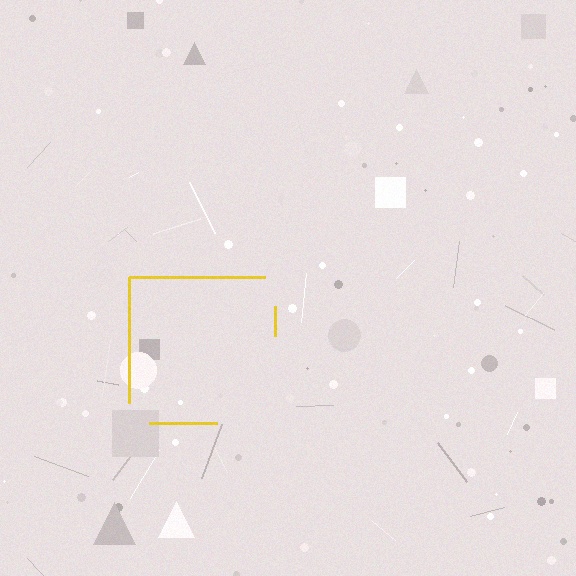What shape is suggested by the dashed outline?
The dashed outline suggests a square.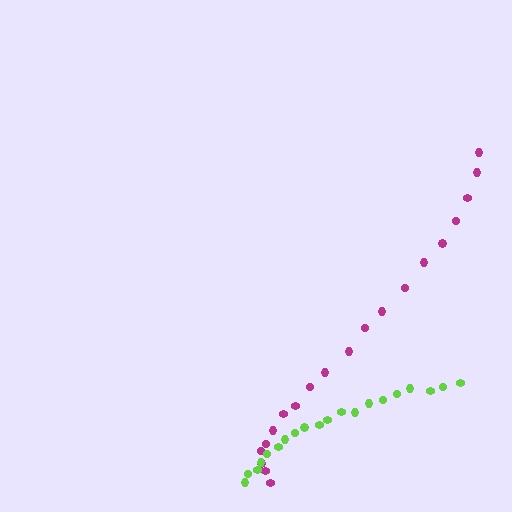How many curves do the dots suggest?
There are 2 distinct paths.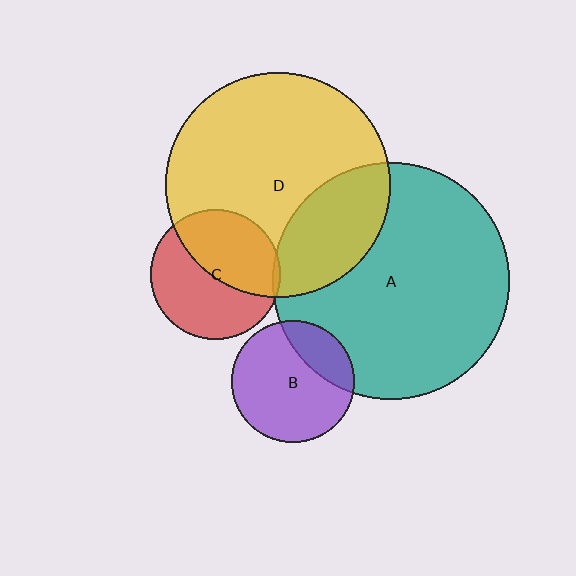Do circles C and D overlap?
Yes.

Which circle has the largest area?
Circle A (teal).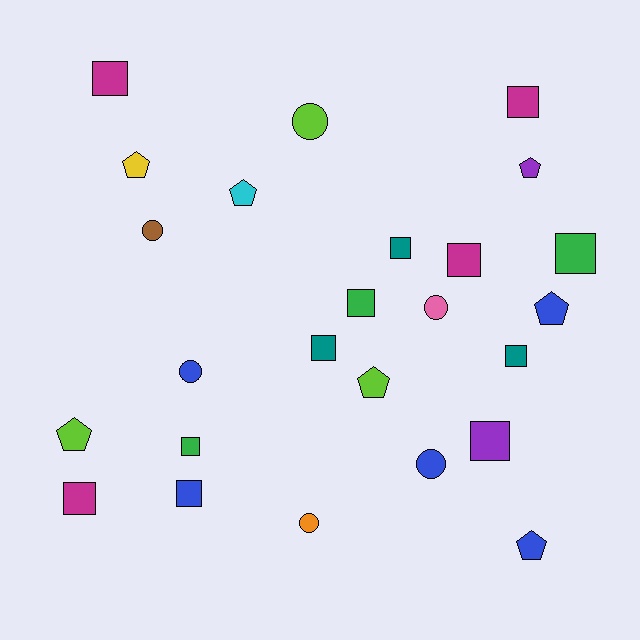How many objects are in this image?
There are 25 objects.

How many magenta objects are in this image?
There are 4 magenta objects.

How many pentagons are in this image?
There are 7 pentagons.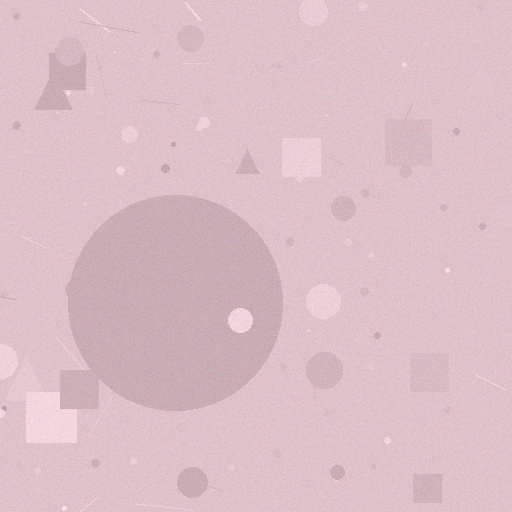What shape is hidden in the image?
A circle is hidden in the image.